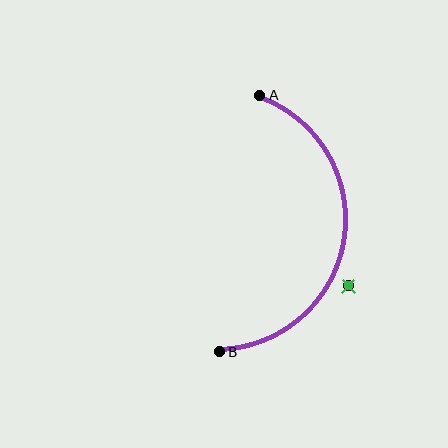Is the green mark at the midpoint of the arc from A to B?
No — the green mark does not lie on the arc at all. It sits slightly outside the curve.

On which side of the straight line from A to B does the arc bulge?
The arc bulges to the right of the straight line connecting A and B.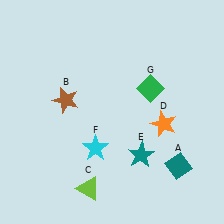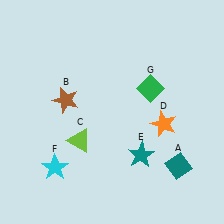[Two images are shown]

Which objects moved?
The objects that moved are: the lime triangle (C), the cyan star (F).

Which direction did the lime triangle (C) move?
The lime triangle (C) moved up.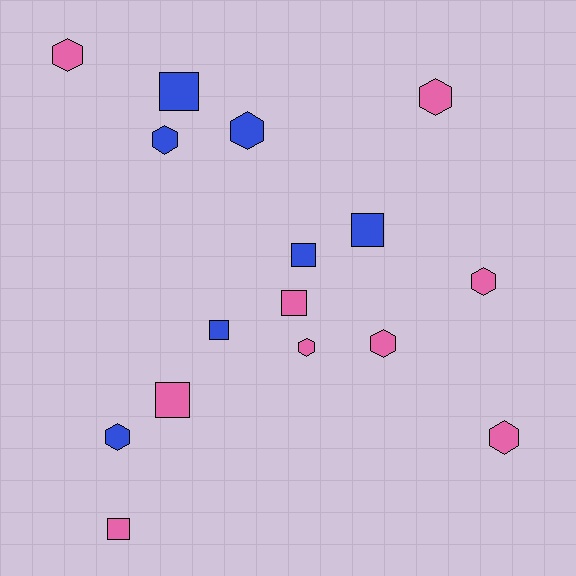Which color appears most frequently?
Pink, with 9 objects.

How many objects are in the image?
There are 16 objects.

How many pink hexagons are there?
There are 6 pink hexagons.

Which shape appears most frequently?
Hexagon, with 9 objects.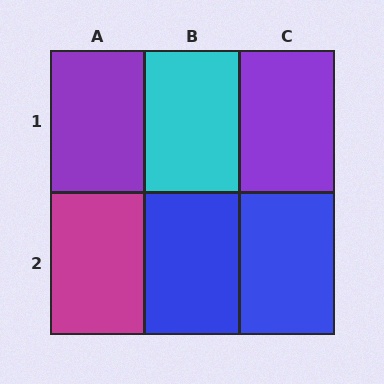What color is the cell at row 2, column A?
Magenta.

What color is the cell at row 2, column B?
Blue.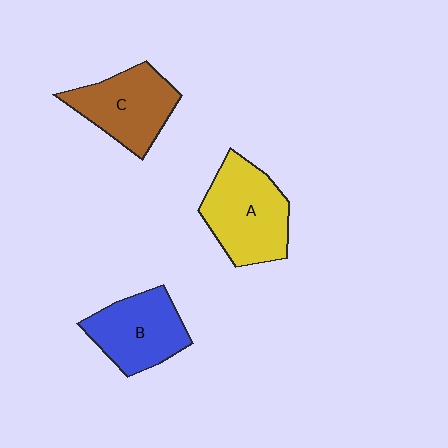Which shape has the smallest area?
Shape B (blue).